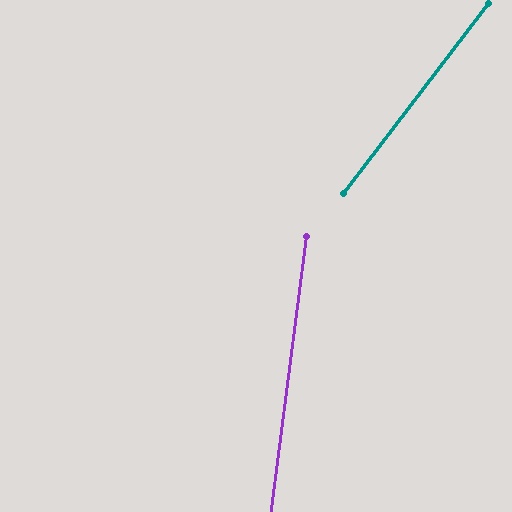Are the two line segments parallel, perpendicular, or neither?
Neither parallel nor perpendicular — they differ by about 30°.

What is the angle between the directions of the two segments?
Approximately 30 degrees.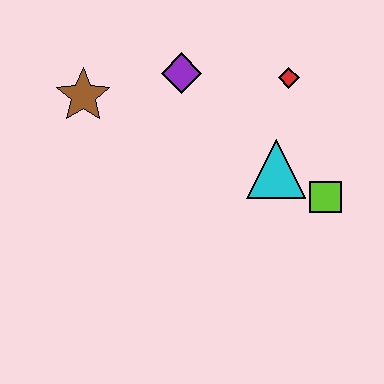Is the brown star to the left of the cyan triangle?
Yes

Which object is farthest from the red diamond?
The brown star is farthest from the red diamond.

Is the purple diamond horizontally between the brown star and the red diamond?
Yes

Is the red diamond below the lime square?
No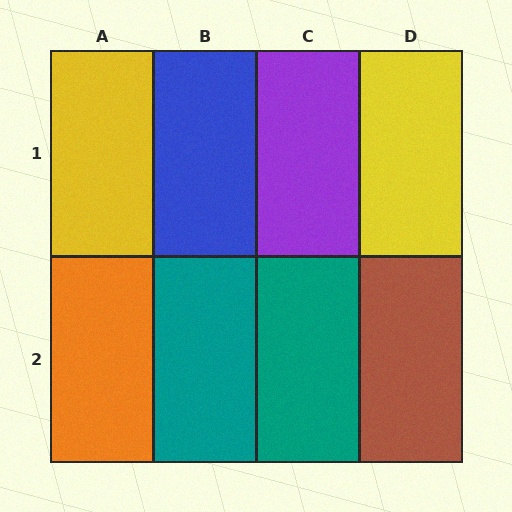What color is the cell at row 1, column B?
Blue.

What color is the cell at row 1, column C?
Purple.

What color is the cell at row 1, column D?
Yellow.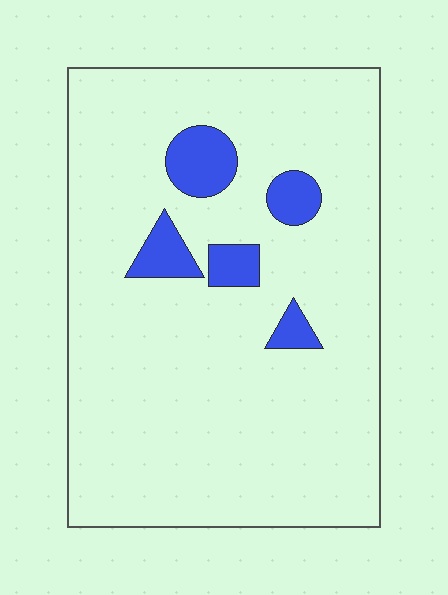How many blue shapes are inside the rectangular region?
5.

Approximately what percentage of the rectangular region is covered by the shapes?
Approximately 10%.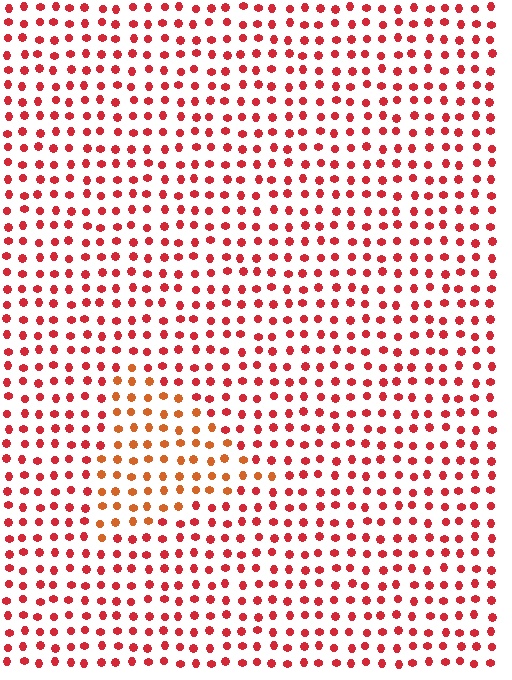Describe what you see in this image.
The image is filled with small red elements in a uniform arrangement. A triangle-shaped region is visible where the elements are tinted to a slightly different hue, forming a subtle color boundary.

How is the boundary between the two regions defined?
The boundary is defined purely by a slight shift in hue (about 27 degrees). Spacing, size, and orientation are identical on both sides.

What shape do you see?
I see a triangle.